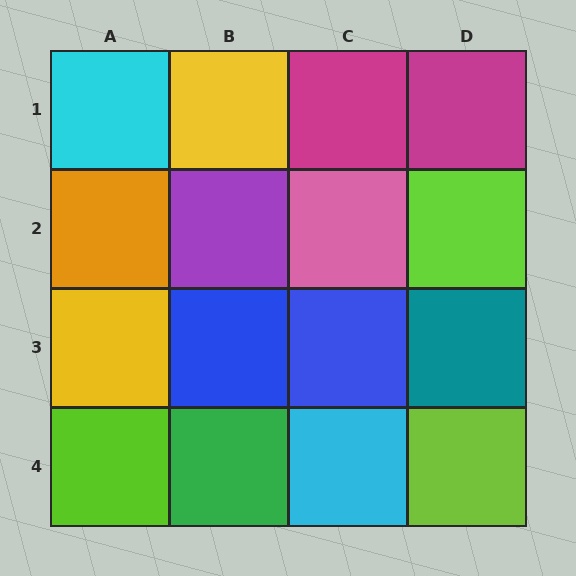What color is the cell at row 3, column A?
Yellow.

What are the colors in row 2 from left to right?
Orange, purple, pink, lime.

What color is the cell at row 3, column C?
Blue.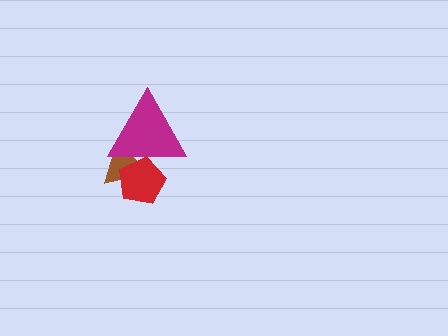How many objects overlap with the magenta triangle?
2 objects overlap with the magenta triangle.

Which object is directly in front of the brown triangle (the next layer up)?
The magenta triangle is directly in front of the brown triangle.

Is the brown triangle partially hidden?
Yes, it is partially covered by another shape.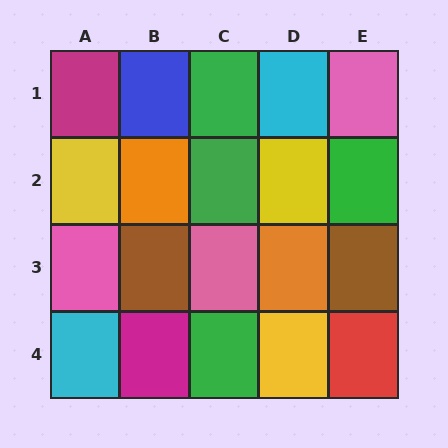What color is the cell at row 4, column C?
Green.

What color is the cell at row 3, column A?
Pink.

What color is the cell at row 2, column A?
Yellow.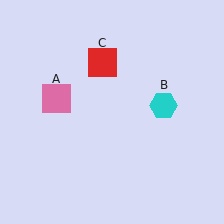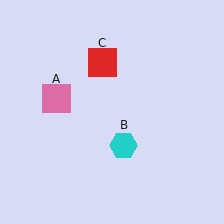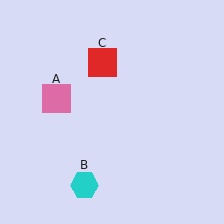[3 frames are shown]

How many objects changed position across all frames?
1 object changed position: cyan hexagon (object B).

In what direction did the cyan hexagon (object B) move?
The cyan hexagon (object B) moved down and to the left.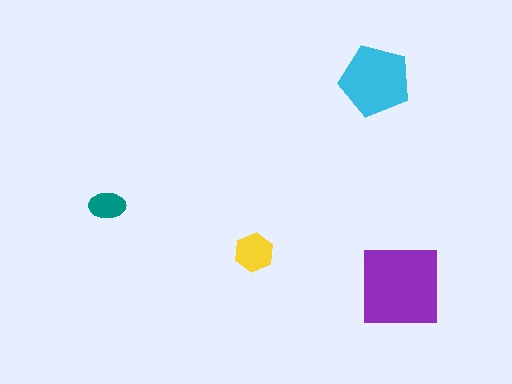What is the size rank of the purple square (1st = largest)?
1st.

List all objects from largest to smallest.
The purple square, the cyan pentagon, the yellow hexagon, the teal ellipse.